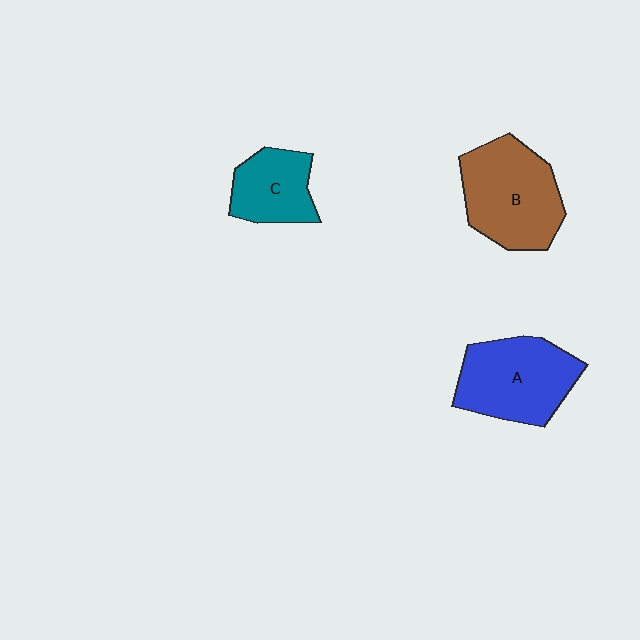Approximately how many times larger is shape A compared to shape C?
Approximately 1.6 times.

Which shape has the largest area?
Shape B (brown).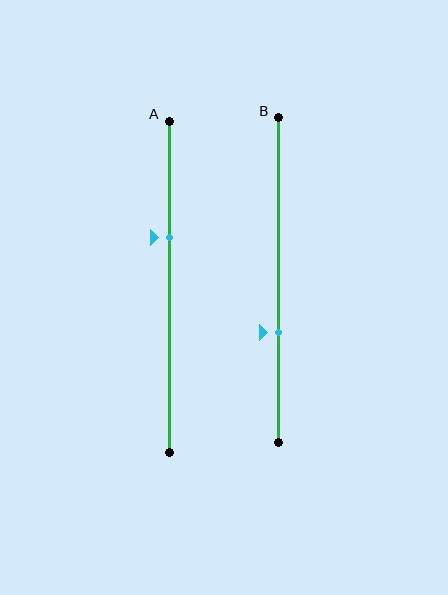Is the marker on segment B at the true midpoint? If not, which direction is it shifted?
No, the marker on segment B is shifted downward by about 16% of the segment length.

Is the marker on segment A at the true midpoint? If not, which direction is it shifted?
No, the marker on segment A is shifted upward by about 15% of the segment length.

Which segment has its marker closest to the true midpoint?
Segment A has its marker closest to the true midpoint.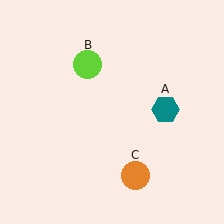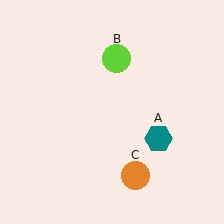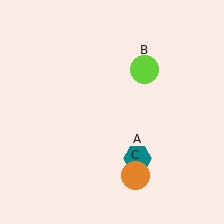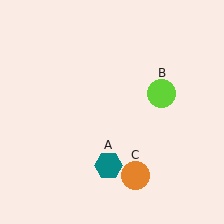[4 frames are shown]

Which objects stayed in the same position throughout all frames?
Orange circle (object C) remained stationary.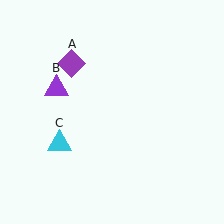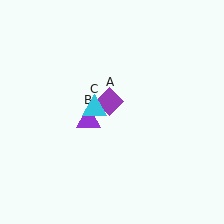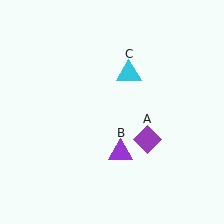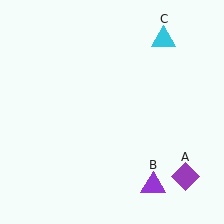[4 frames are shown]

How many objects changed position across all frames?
3 objects changed position: purple diamond (object A), purple triangle (object B), cyan triangle (object C).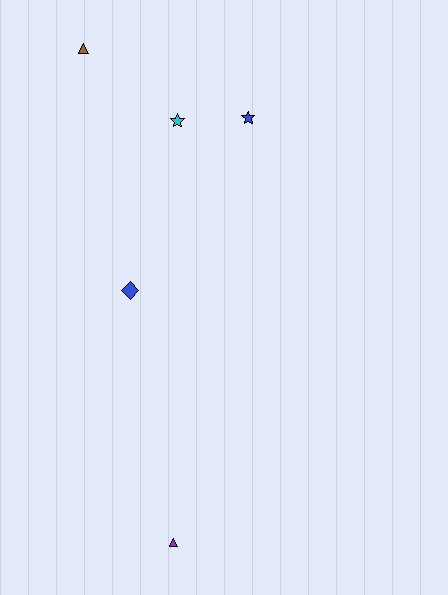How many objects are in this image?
There are 5 objects.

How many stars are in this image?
There are 2 stars.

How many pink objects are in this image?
There are no pink objects.